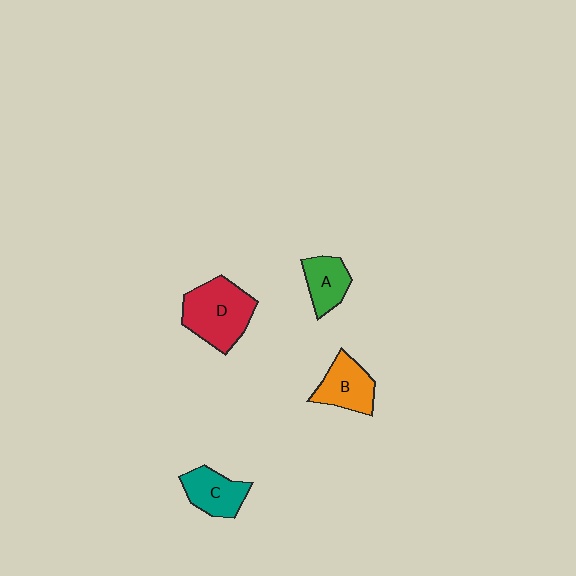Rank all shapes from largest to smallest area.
From largest to smallest: D (red), B (orange), C (teal), A (green).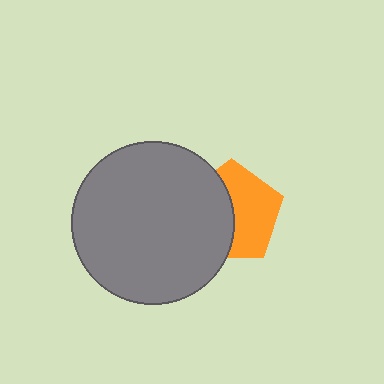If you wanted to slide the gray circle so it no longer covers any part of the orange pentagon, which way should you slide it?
Slide it left — that is the most direct way to separate the two shapes.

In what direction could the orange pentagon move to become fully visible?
The orange pentagon could move right. That would shift it out from behind the gray circle entirely.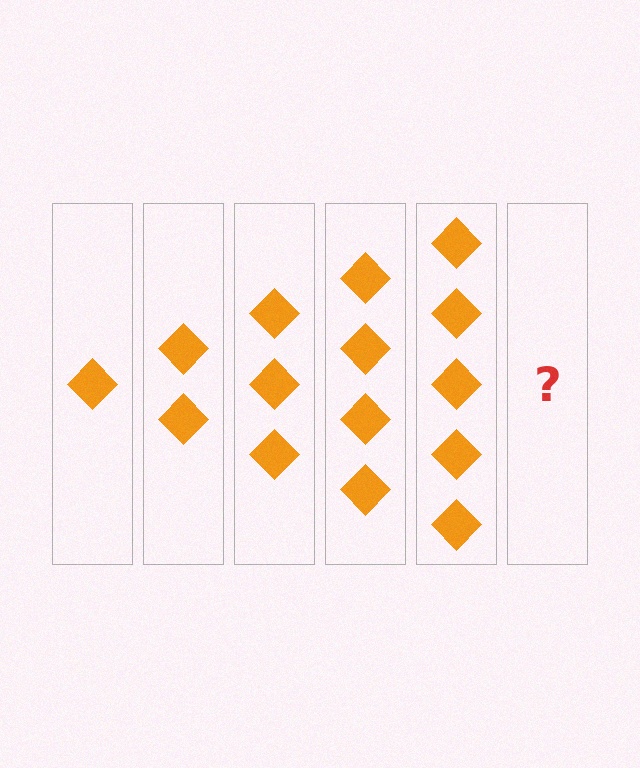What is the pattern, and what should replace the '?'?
The pattern is that each step adds one more diamond. The '?' should be 6 diamonds.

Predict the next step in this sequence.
The next step is 6 diamonds.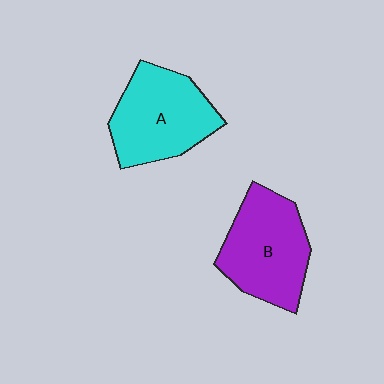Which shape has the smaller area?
Shape A (cyan).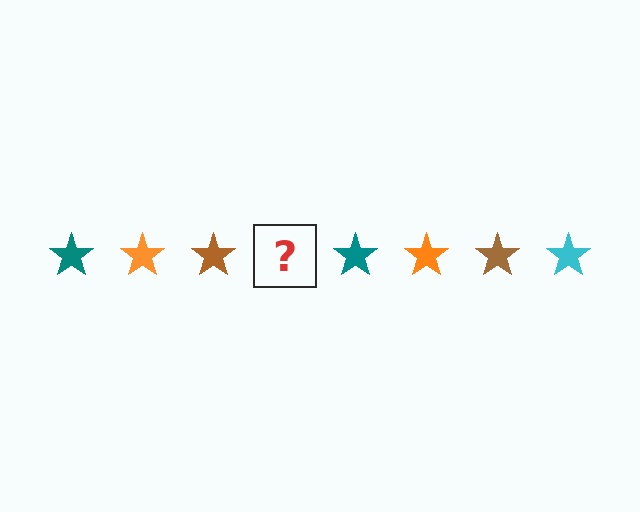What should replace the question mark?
The question mark should be replaced with a cyan star.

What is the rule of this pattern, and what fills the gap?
The rule is that the pattern cycles through teal, orange, brown, cyan stars. The gap should be filled with a cyan star.